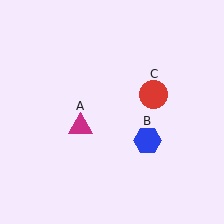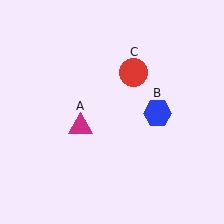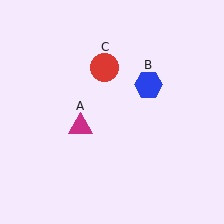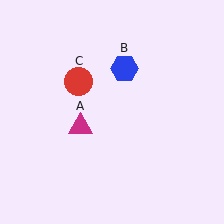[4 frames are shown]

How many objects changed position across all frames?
2 objects changed position: blue hexagon (object B), red circle (object C).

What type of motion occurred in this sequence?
The blue hexagon (object B), red circle (object C) rotated counterclockwise around the center of the scene.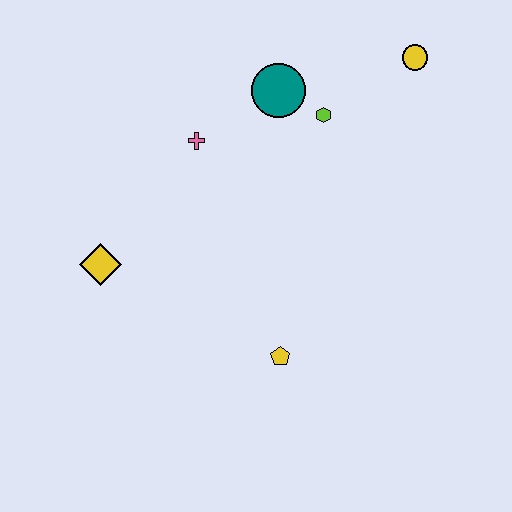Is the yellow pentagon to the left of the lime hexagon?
Yes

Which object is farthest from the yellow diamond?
The yellow circle is farthest from the yellow diamond.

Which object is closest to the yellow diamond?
The pink cross is closest to the yellow diamond.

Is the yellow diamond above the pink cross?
No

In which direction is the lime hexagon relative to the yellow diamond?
The lime hexagon is to the right of the yellow diamond.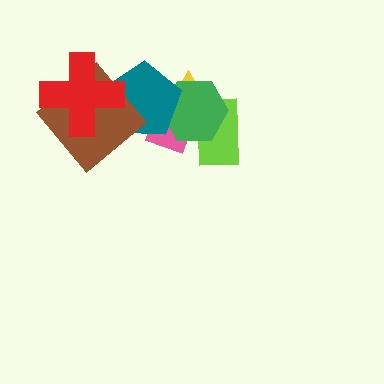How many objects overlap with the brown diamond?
2 objects overlap with the brown diamond.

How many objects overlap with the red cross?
2 objects overlap with the red cross.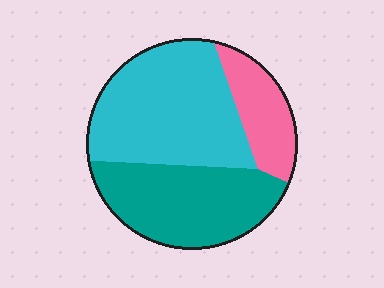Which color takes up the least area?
Pink, at roughly 15%.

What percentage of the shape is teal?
Teal covers around 35% of the shape.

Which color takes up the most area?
Cyan, at roughly 45%.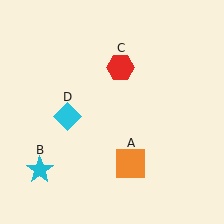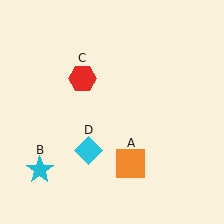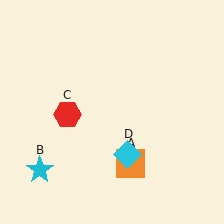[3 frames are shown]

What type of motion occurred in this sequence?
The red hexagon (object C), cyan diamond (object D) rotated counterclockwise around the center of the scene.